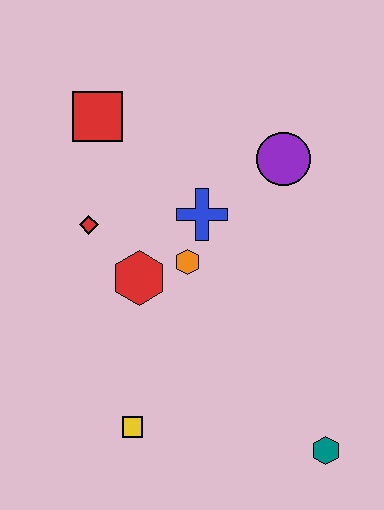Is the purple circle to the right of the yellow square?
Yes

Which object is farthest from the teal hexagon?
The red square is farthest from the teal hexagon.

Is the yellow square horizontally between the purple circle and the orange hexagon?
No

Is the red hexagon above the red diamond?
No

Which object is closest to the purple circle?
The blue cross is closest to the purple circle.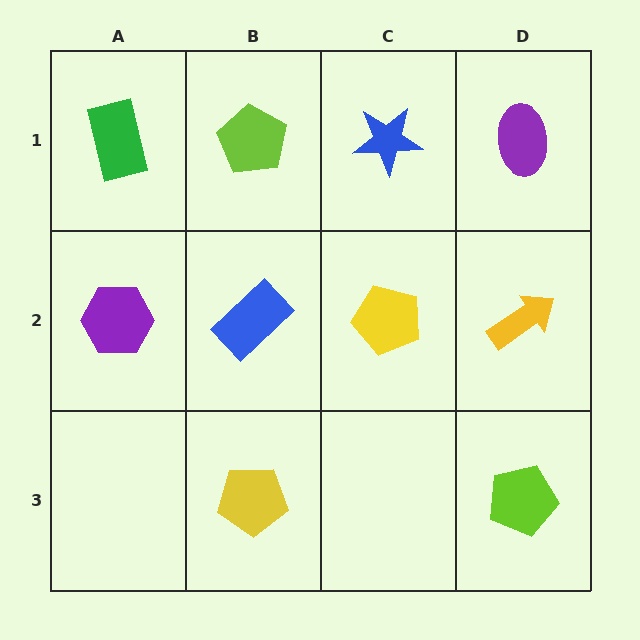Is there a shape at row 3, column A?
No, that cell is empty.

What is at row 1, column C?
A blue star.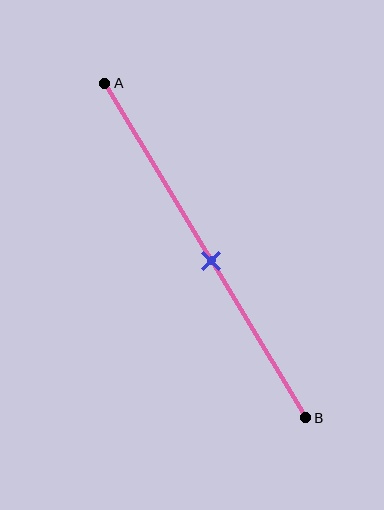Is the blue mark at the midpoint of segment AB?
No, the mark is at about 55% from A, not at the 50% midpoint.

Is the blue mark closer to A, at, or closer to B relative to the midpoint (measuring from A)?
The blue mark is closer to point B than the midpoint of segment AB.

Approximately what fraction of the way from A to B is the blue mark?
The blue mark is approximately 55% of the way from A to B.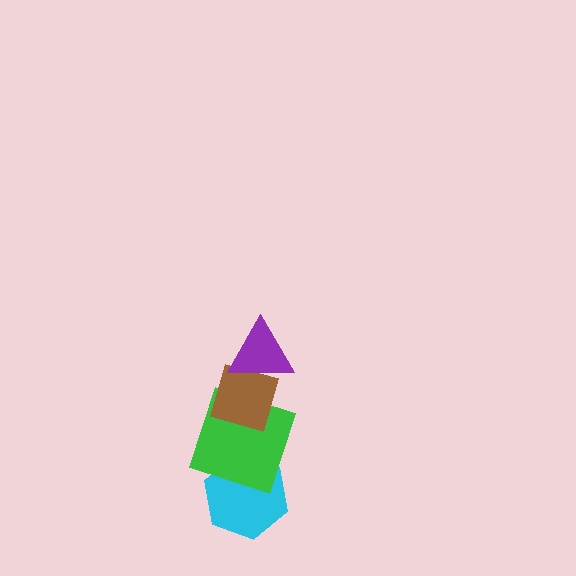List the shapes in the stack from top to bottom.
From top to bottom: the purple triangle, the brown diamond, the green square, the cyan hexagon.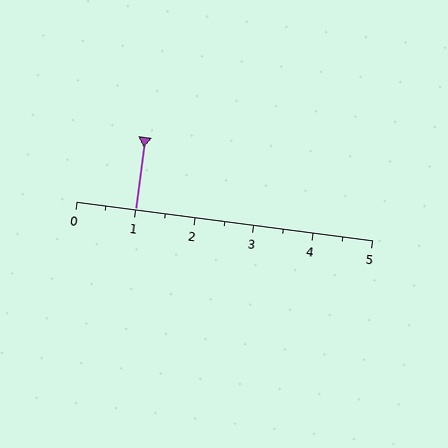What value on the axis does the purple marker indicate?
The marker indicates approximately 1.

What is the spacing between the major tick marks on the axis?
The major ticks are spaced 1 apart.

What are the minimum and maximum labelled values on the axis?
The axis runs from 0 to 5.